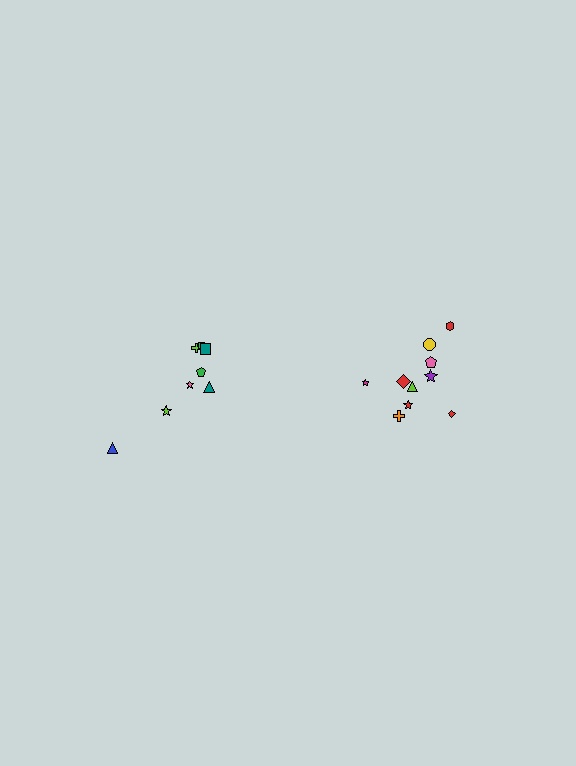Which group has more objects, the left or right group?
The right group.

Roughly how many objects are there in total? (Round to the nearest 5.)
Roughly 20 objects in total.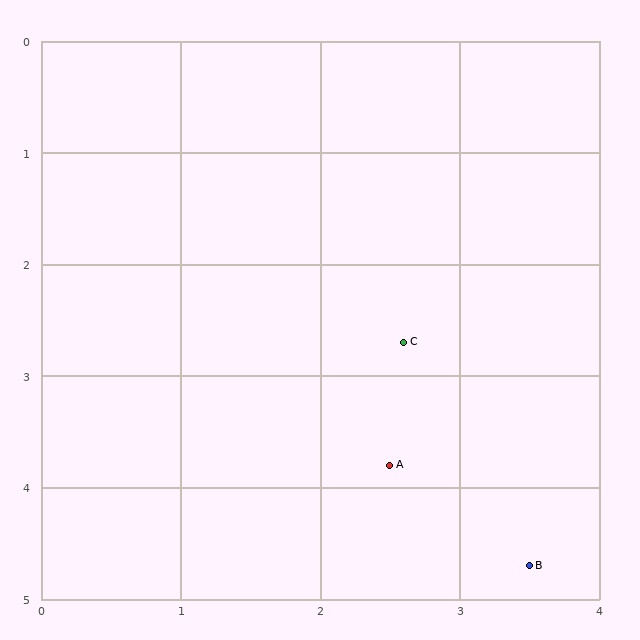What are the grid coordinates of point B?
Point B is at approximately (3.5, 4.7).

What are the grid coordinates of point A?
Point A is at approximately (2.5, 3.8).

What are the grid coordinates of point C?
Point C is at approximately (2.6, 2.7).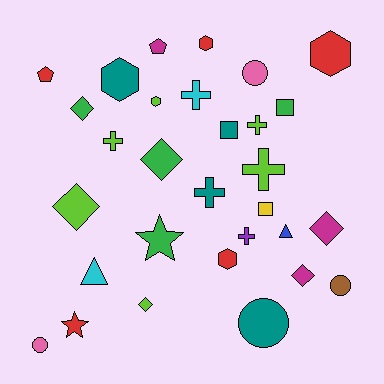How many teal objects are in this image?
There are 4 teal objects.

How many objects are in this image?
There are 30 objects.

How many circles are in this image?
There are 4 circles.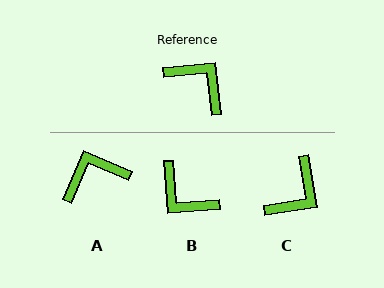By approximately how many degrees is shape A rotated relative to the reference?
Approximately 61 degrees counter-clockwise.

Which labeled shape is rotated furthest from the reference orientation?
B, about 178 degrees away.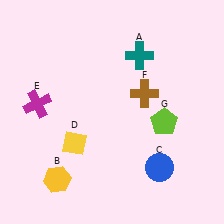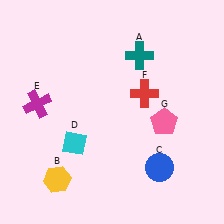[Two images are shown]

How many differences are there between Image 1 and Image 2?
There are 3 differences between the two images.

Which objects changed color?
D changed from yellow to cyan. F changed from brown to red. G changed from lime to pink.